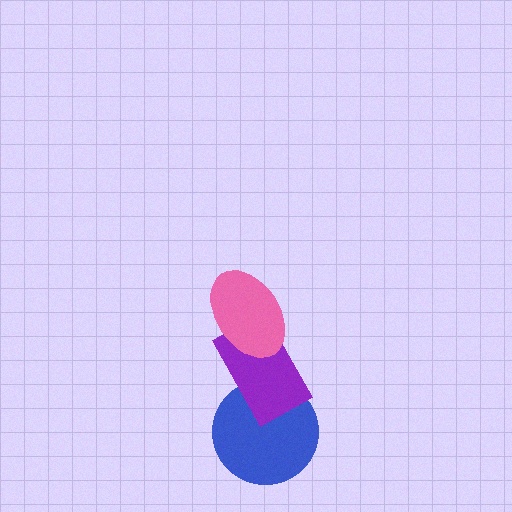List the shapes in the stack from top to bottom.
From top to bottom: the pink ellipse, the purple rectangle, the blue circle.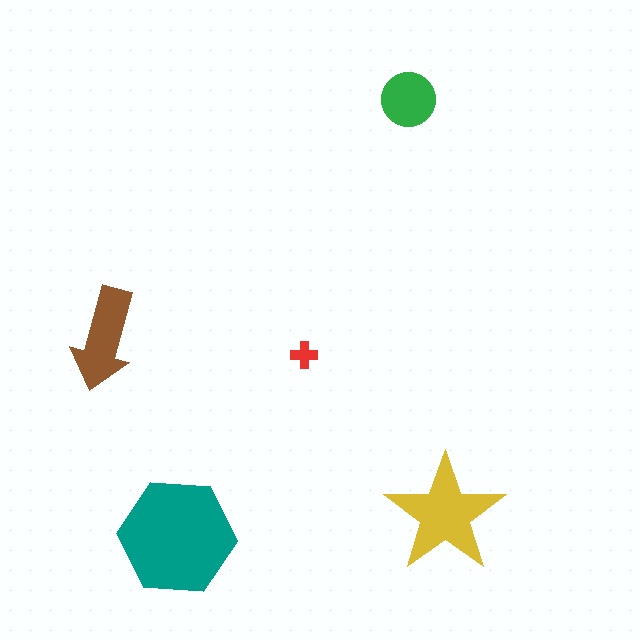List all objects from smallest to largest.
The red cross, the green circle, the brown arrow, the yellow star, the teal hexagon.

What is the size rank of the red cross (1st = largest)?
5th.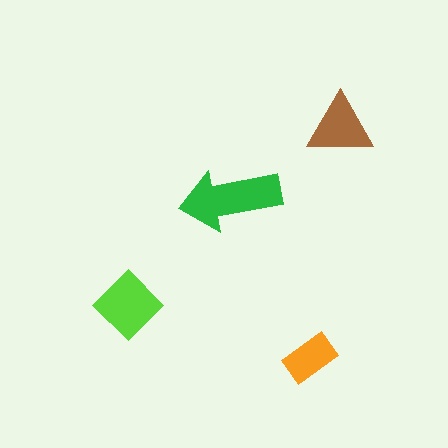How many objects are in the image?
There are 4 objects in the image.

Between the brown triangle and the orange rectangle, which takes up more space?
The brown triangle.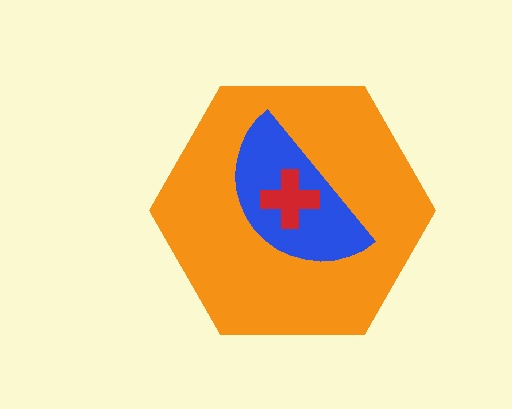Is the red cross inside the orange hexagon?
Yes.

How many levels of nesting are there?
3.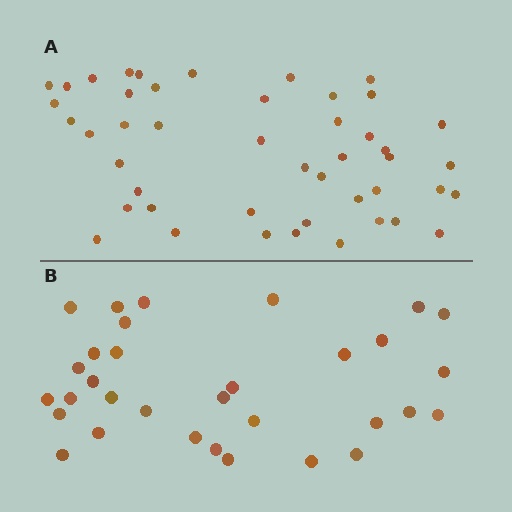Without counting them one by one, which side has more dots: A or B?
Region A (the top region) has more dots.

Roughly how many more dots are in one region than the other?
Region A has approximately 15 more dots than region B.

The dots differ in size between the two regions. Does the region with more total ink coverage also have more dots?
No. Region B has more total ink coverage because its dots are larger, but region A actually contains more individual dots. Total area can be misleading — the number of items is what matters here.